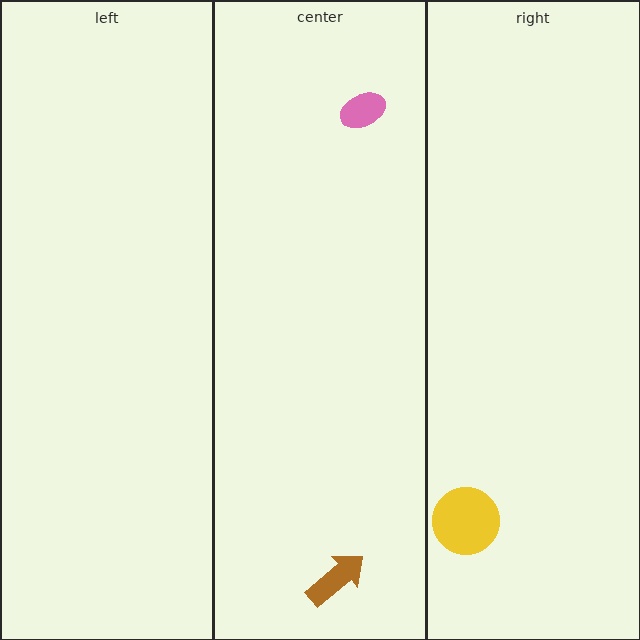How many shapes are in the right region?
1.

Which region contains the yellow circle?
The right region.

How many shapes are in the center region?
2.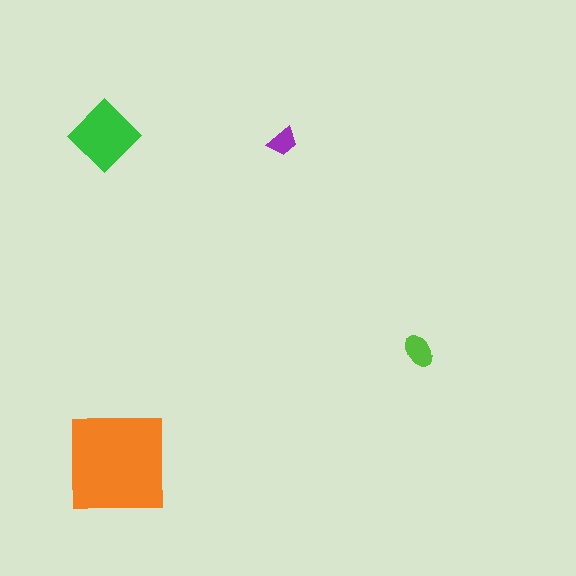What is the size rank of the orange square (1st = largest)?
1st.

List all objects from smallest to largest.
The purple trapezoid, the lime ellipse, the green diamond, the orange square.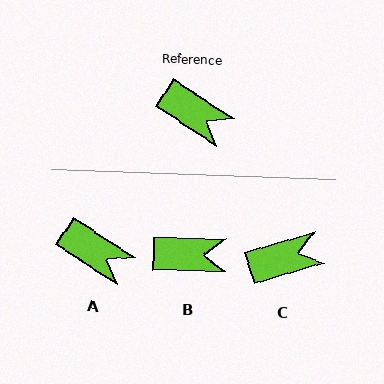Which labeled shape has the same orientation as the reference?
A.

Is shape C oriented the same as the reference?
No, it is off by about 50 degrees.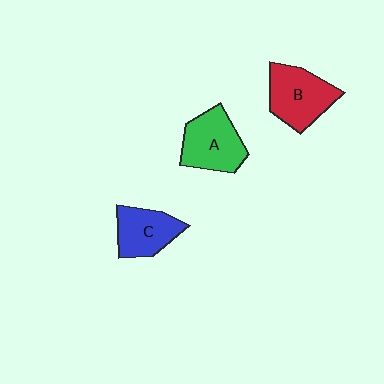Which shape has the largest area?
Shape B (red).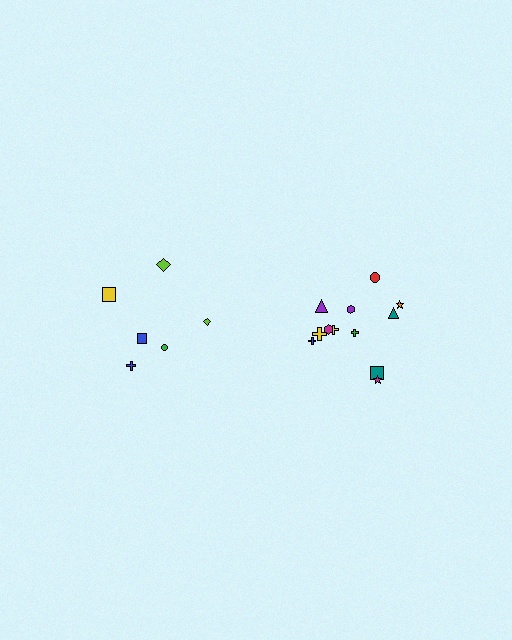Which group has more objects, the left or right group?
The right group.